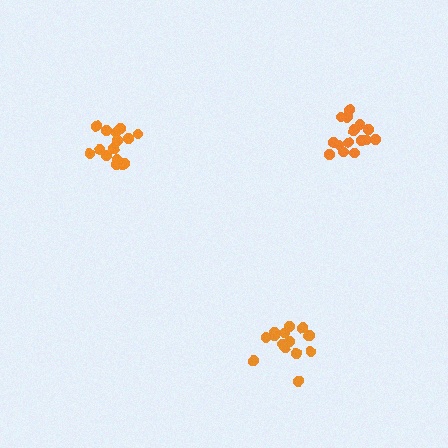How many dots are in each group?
Group 1: 16 dots, Group 2: 15 dots, Group 3: 16 dots (47 total).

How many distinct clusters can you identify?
There are 3 distinct clusters.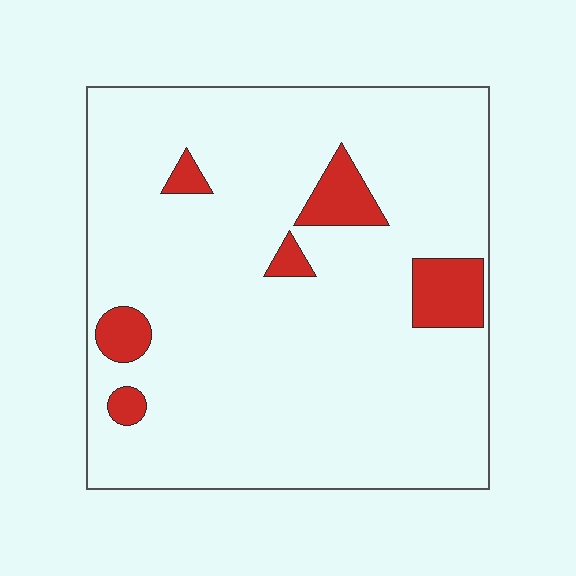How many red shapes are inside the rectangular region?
6.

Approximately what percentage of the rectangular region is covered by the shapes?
Approximately 10%.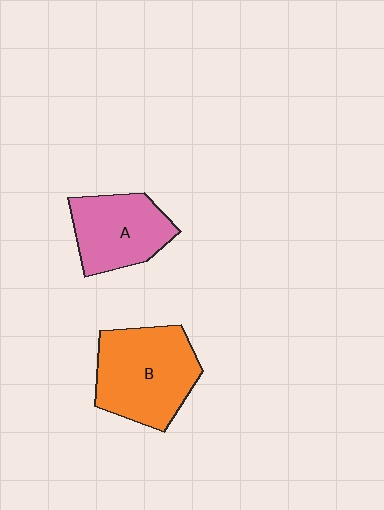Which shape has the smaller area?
Shape A (pink).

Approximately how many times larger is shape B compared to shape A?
Approximately 1.3 times.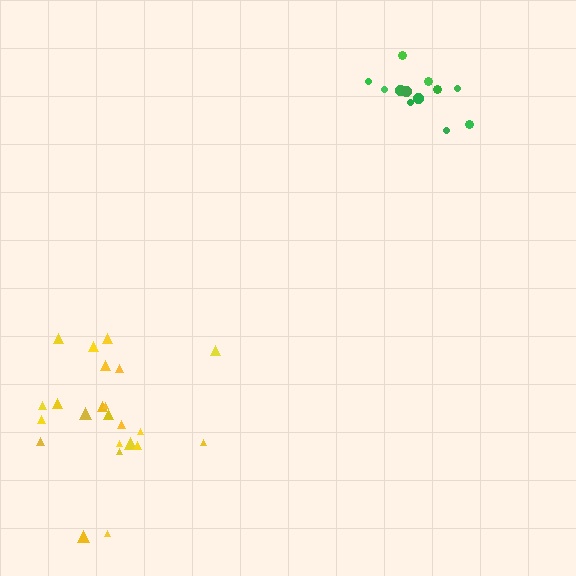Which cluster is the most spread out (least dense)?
Yellow.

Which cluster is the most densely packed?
Green.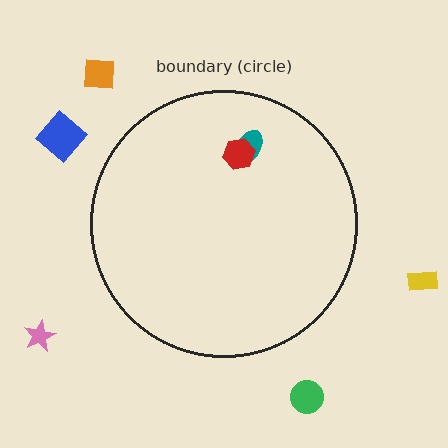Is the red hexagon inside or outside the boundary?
Inside.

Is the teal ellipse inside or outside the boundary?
Inside.